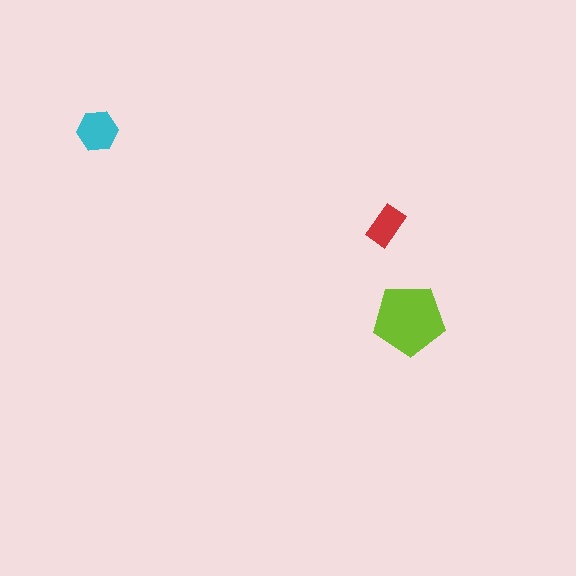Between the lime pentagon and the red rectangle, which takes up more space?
The lime pentagon.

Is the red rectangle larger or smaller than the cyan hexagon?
Smaller.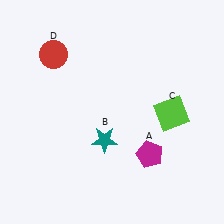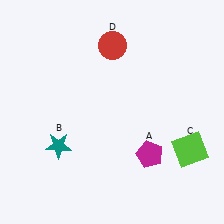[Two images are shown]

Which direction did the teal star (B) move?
The teal star (B) moved left.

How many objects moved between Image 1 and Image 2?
3 objects moved between the two images.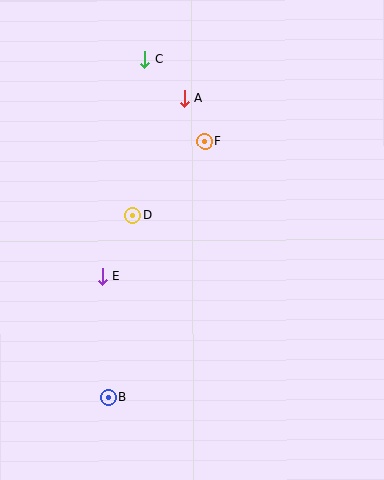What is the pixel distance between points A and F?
The distance between A and F is 47 pixels.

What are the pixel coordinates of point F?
Point F is at (204, 141).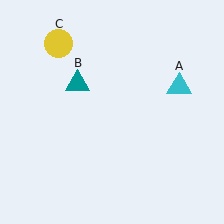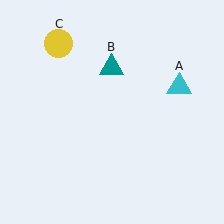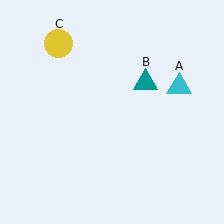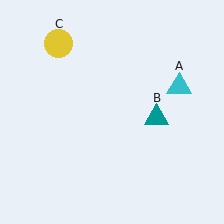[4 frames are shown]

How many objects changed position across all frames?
1 object changed position: teal triangle (object B).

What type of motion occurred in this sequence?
The teal triangle (object B) rotated clockwise around the center of the scene.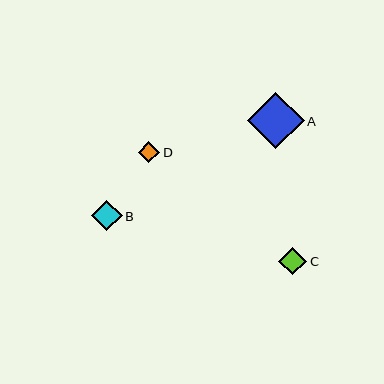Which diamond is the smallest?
Diamond D is the smallest with a size of approximately 21 pixels.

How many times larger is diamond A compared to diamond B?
Diamond A is approximately 1.8 times the size of diamond B.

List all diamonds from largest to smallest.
From largest to smallest: A, B, C, D.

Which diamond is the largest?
Diamond A is the largest with a size of approximately 56 pixels.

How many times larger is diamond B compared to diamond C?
Diamond B is approximately 1.1 times the size of diamond C.